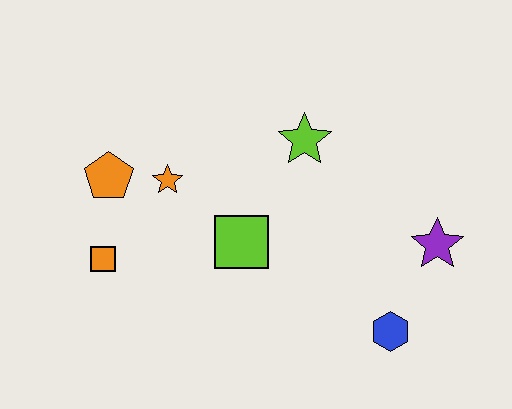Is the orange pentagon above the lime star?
No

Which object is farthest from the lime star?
The orange square is farthest from the lime star.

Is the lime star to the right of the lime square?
Yes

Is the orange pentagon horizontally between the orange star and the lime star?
No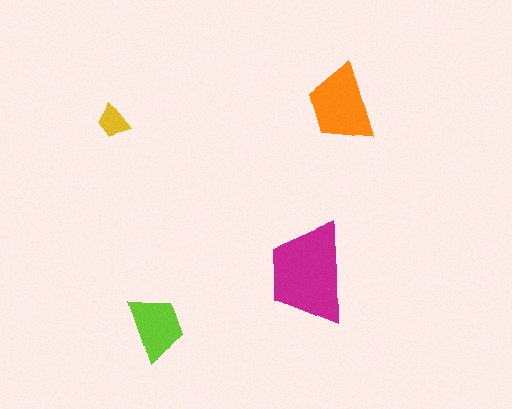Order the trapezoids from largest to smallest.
the magenta one, the orange one, the lime one, the yellow one.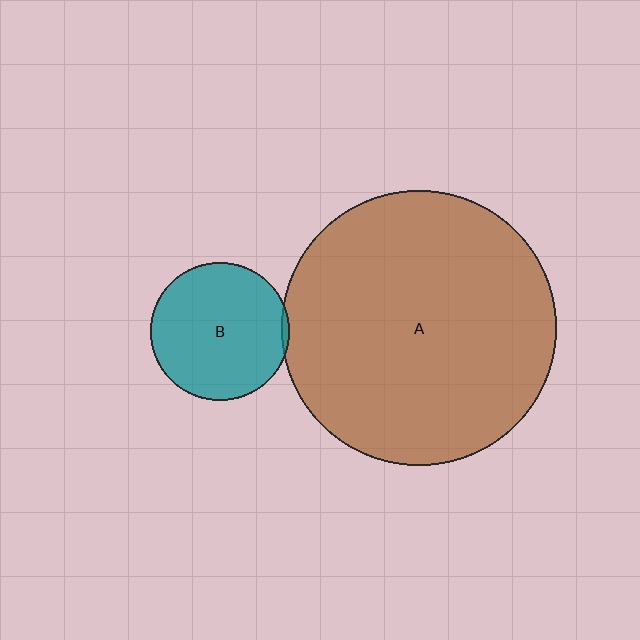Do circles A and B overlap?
Yes.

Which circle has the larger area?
Circle A (brown).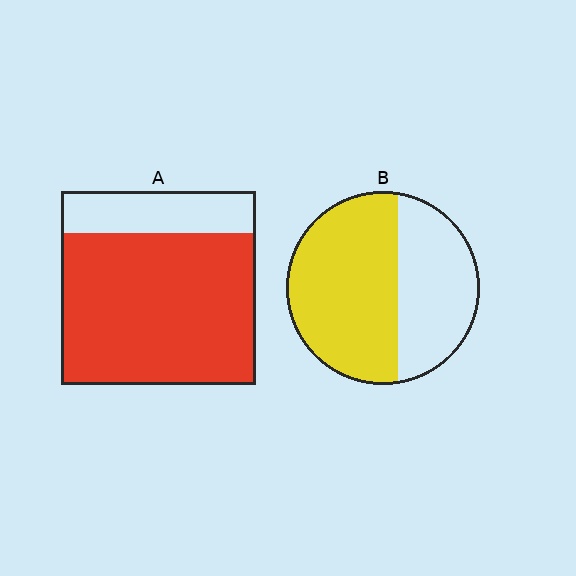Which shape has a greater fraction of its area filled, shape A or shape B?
Shape A.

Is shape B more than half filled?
Yes.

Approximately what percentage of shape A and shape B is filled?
A is approximately 80% and B is approximately 60%.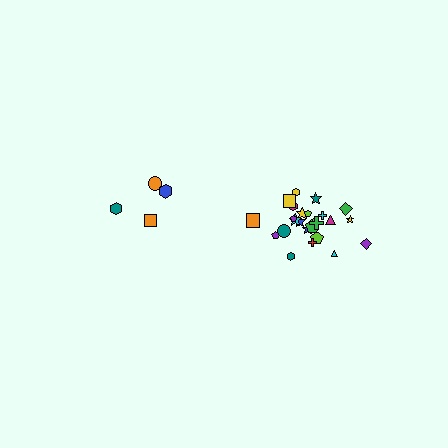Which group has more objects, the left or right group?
The right group.